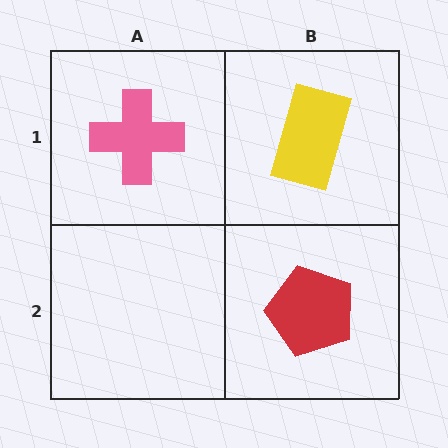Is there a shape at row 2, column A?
No, that cell is empty.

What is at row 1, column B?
A yellow rectangle.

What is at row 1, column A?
A pink cross.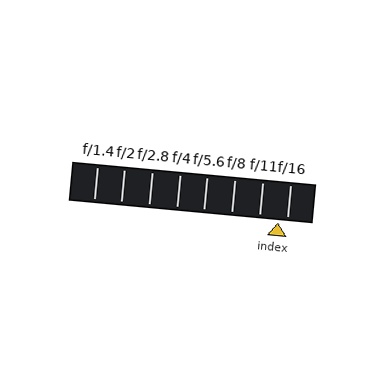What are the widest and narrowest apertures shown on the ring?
The widest aperture shown is f/1.4 and the narrowest is f/16.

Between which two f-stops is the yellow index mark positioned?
The index mark is between f/11 and f/16.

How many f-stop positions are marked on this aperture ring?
There are 8 f-stop positions marked.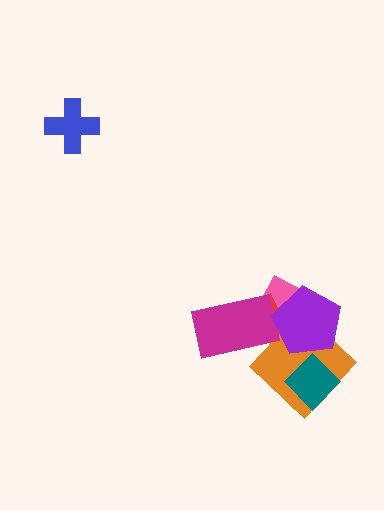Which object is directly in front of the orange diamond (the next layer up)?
The purple pentagon is directly in front of the orange diamond.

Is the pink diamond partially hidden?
Yes, it is partially covered by another shape.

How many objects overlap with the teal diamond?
1 object overlaps with the teal diamond.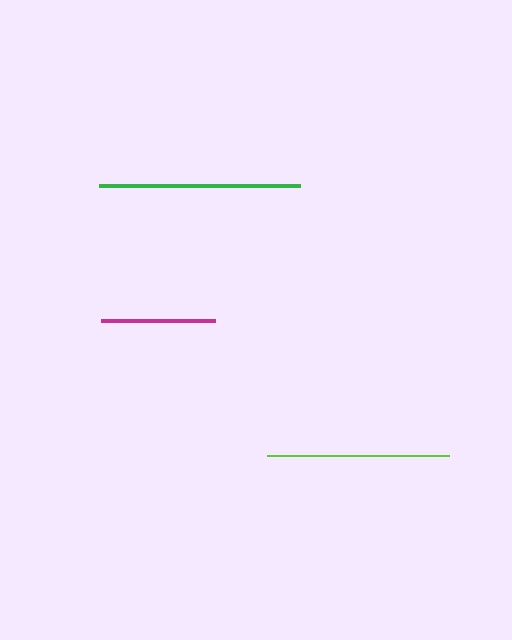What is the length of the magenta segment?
The magenta segment is approximately 114 pixels long.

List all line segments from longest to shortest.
From longest to shortest: green, lime, magenta.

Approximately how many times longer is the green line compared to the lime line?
The green line is approximately 1.1 times the length of the lime line.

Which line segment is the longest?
The green line is the longest at approximately 201 pixels.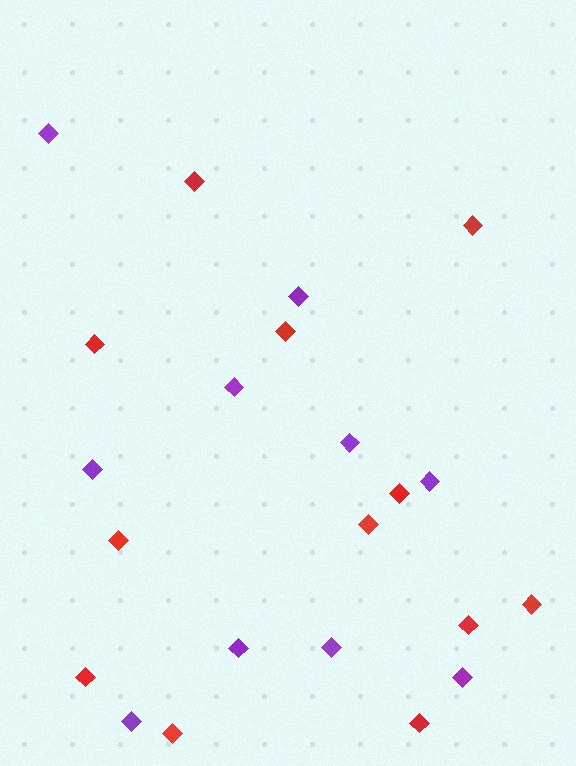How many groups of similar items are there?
There are 2 groups: one group of red diamonds (12) and one group of purple diamonds (10).